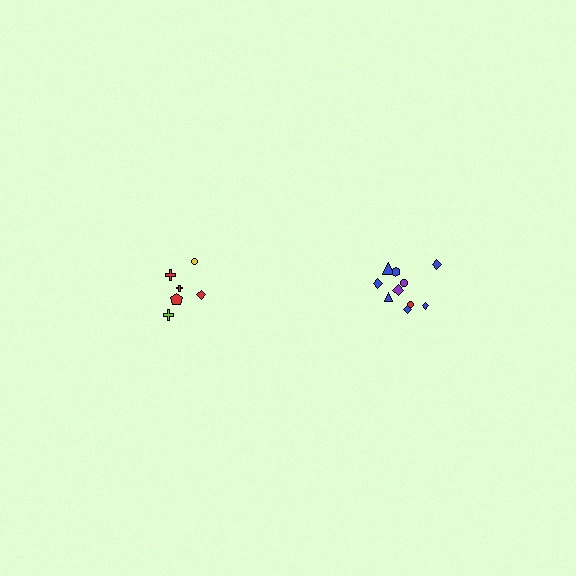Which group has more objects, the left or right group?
The right group.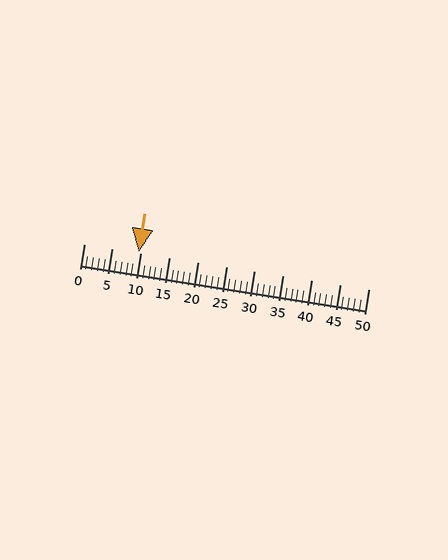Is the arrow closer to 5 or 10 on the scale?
The arrow is closer to 10.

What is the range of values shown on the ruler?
The ruler shows values from 0 to 50.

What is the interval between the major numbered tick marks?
The major tick marks are spaced 5 units apart.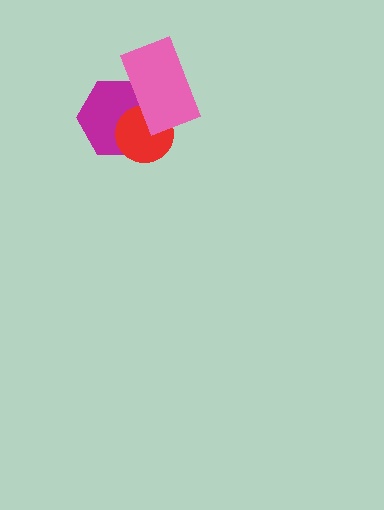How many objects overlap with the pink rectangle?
2 objects overlap with the pink rectangle.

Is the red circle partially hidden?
Yes, it is partially covered by another shape.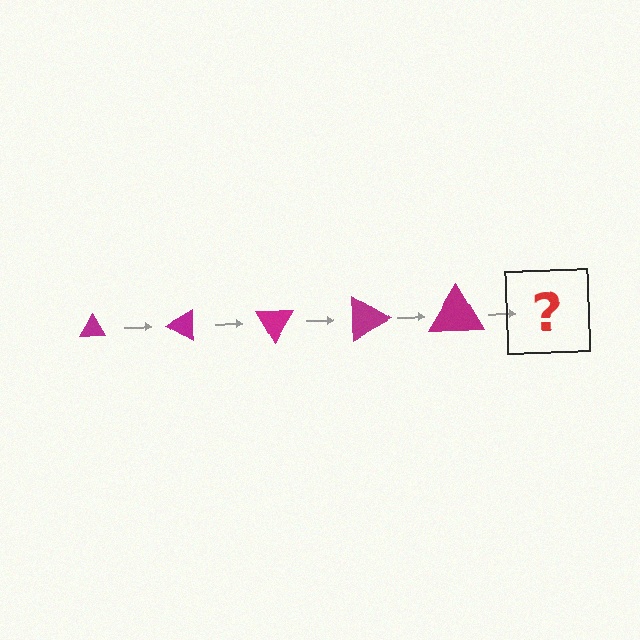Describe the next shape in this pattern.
It should be a triangle, larger than the previous one and rotated 150 degrees from the start.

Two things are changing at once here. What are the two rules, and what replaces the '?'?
The two rules are that the triangle grows larger each step and it rotates 30 degrees each step. The '?' should be a triangle, larger than the previous one and rotated 150 degrees from the start.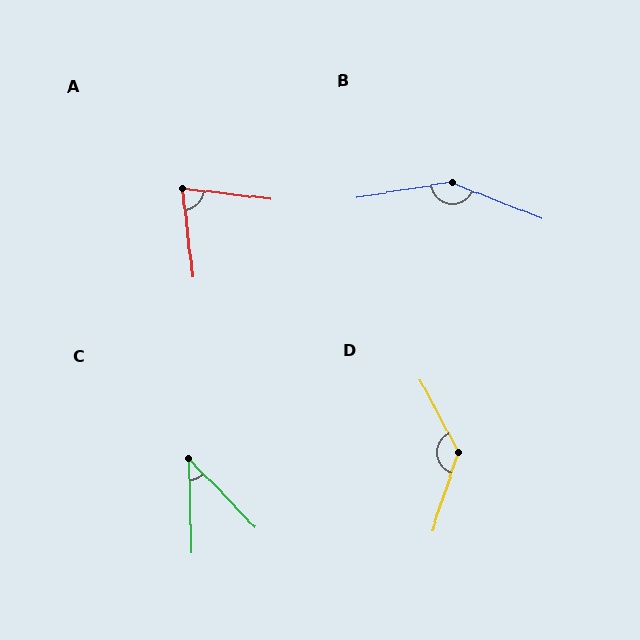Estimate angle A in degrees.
Approximately 77 degrees.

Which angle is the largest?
B, at approximately 149 degrees.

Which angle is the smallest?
C, at approximately 42 degrees.